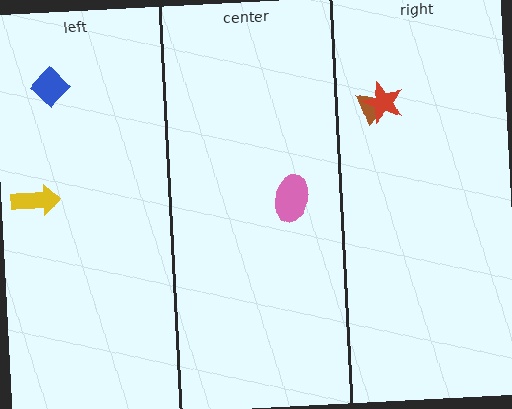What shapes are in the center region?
The pink ellipse.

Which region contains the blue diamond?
The left region.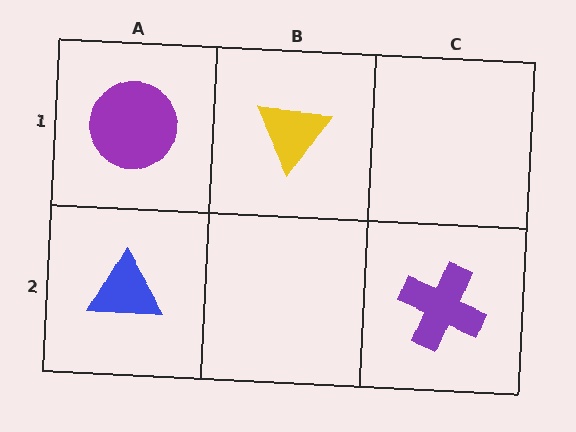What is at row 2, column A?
A blue triangle.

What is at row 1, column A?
A purple circle.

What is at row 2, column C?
A purple cross.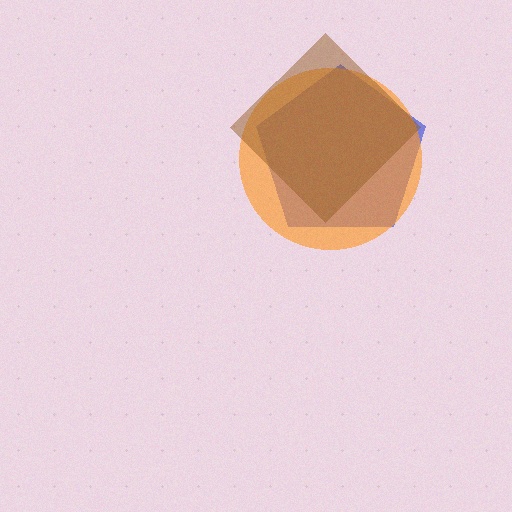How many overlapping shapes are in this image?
There are 3 overlapping shapes in the image.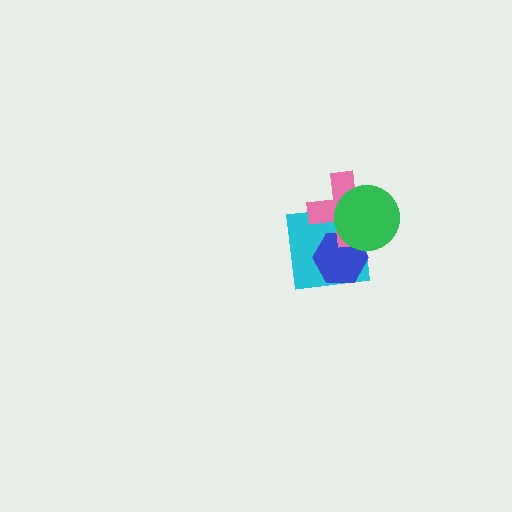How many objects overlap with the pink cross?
3 objects overlap with the pink cross.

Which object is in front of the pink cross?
The green circle is in front of the pink cross.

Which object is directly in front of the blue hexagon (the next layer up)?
The pink cross is directly in front of the blue hexagon.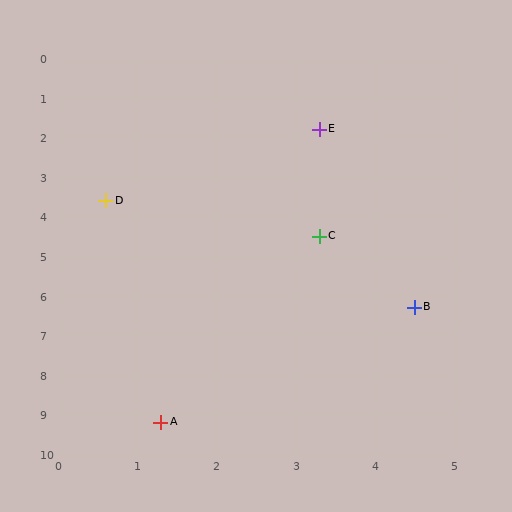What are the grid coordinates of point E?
Point E is at approximately (3.3, 1.8).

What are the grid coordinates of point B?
Point B is at approximately (4.5, 6.3).